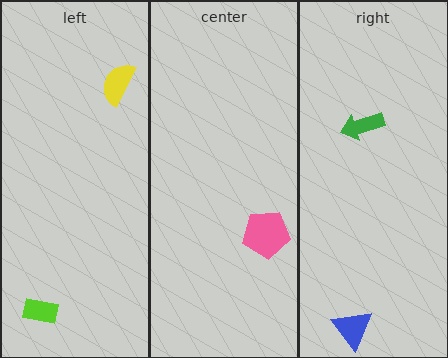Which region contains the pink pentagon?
The center region.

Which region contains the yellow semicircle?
The left region.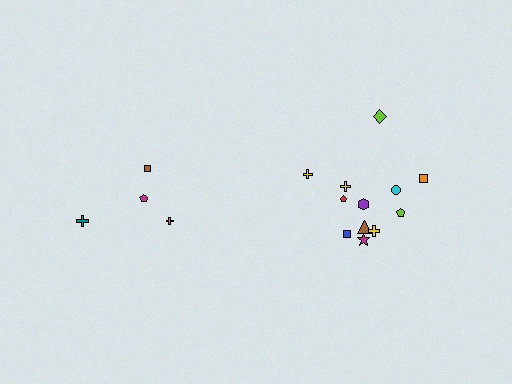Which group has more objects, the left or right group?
The right group.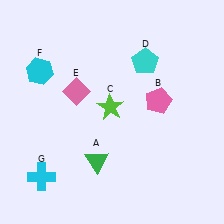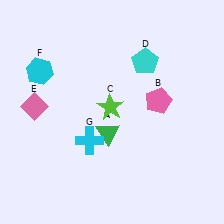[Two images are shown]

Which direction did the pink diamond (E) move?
The pink diamond (E) moved left.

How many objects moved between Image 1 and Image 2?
3 objects moved between the two images.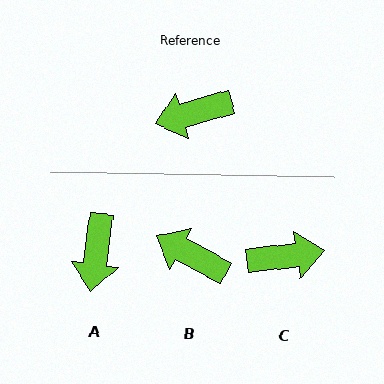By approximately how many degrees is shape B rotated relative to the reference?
Approximately 45 degrees clockwise.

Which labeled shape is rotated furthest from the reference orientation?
C, about 171 degrees away.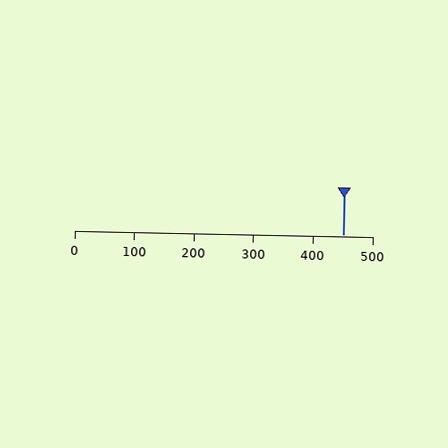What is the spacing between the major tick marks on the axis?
The major ticks are spaced 100 apart.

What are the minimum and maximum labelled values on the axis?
The axis runs from 0 to 500.